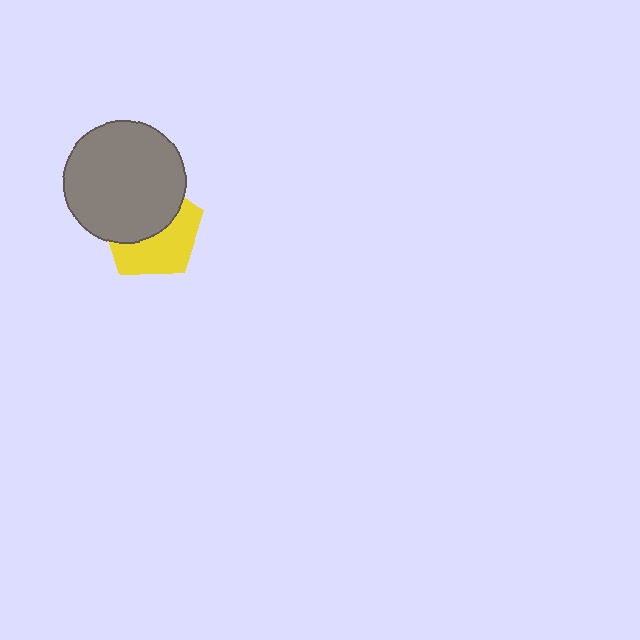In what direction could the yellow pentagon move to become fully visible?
The yellow pentagon could move down. That would shift it out from behind the gray circle entirely.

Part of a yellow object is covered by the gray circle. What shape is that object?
It is a pentagon.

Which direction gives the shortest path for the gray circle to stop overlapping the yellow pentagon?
Moving up gives the shortest separation.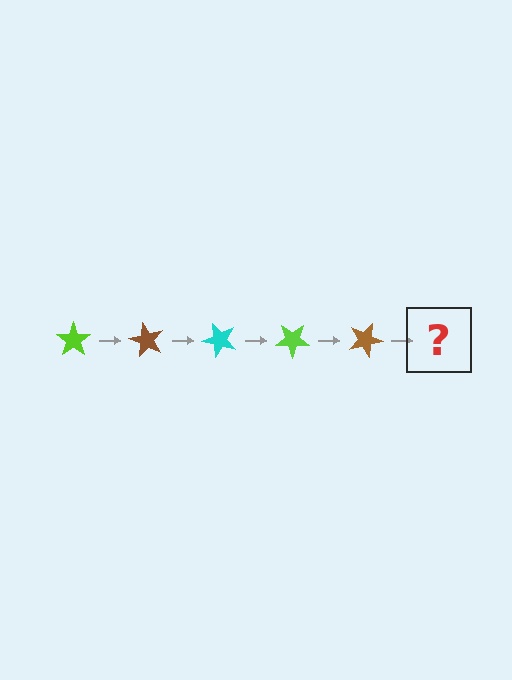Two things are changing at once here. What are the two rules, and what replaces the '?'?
The two rules are that it rotates 60 degrees each step and the color cycles through lime, brown, and cyan. The '?' should be a cyan star, rotated 300 degrees from the start.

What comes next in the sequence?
The next element should be a cyan star, rotated 300 degrees from the start.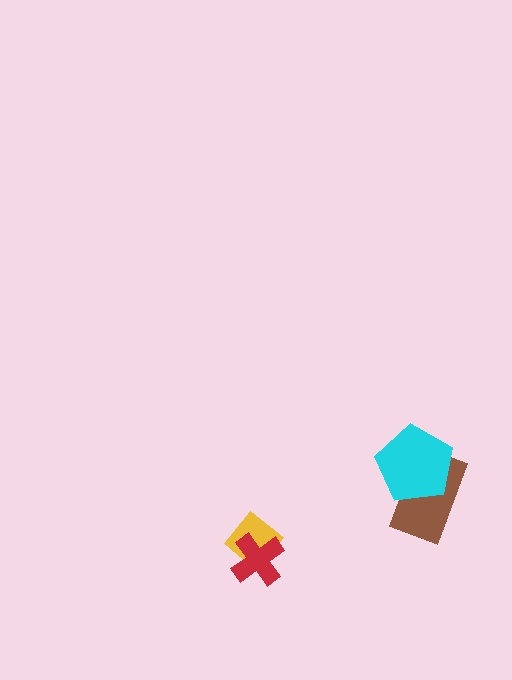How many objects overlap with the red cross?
1 object overlaps with the red cross.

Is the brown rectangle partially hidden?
Yes, it is partially covered by another shape.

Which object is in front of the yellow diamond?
The red cross is in front of the yellow diamond.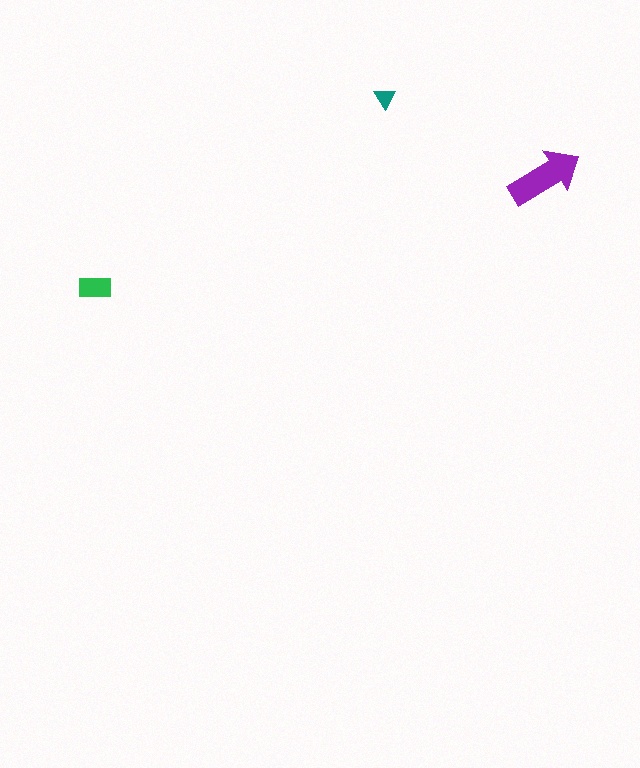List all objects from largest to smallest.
The purple arrow, the green rectangle, the teal triangle.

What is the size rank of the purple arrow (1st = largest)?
1st.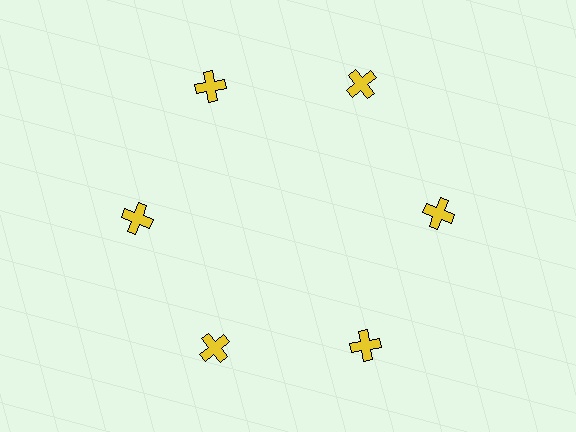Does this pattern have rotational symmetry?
Yes, this pattern has 6-fold rotational symmetry. It looks the same after rotating 60 degrees around the center.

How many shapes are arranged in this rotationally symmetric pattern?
There are 6 shapes, arranged in 6 groups of 1.